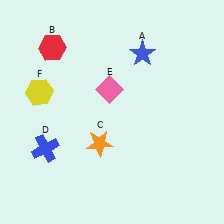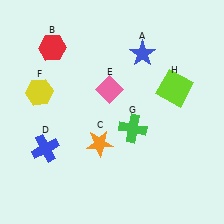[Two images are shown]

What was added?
A green cross (G), a lime square (H) were added in Image 2.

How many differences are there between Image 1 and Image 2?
There are 2 differences between the two images.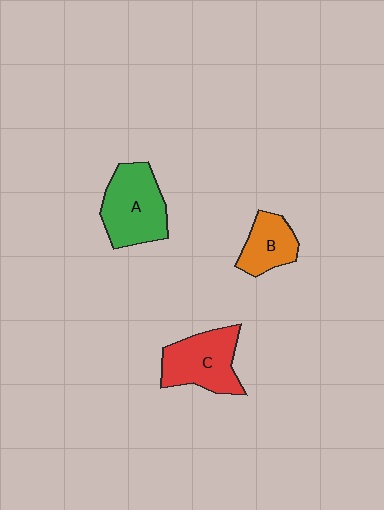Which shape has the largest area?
Shape A (green).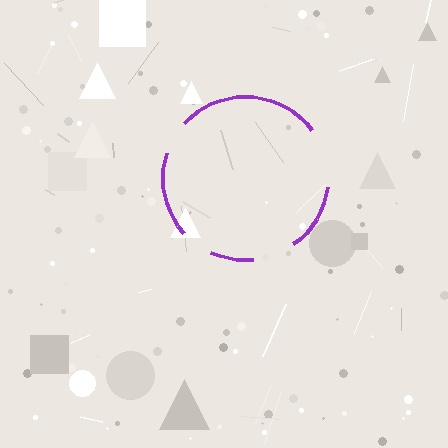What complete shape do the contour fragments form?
The contour fragments form a circle.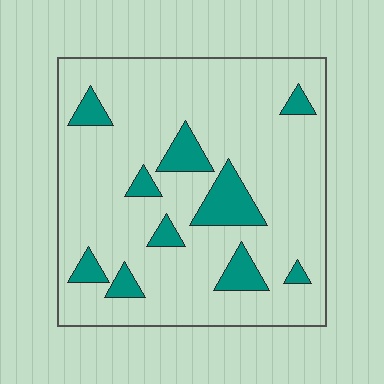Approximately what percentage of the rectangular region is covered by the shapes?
Approximately 15%.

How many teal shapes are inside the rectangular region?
10.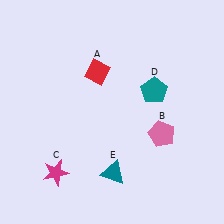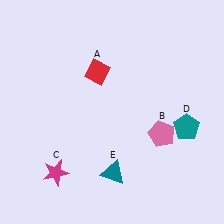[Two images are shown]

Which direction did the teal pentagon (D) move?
The teal pentagon (D) moved down.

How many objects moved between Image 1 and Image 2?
1 object moved between the two images.